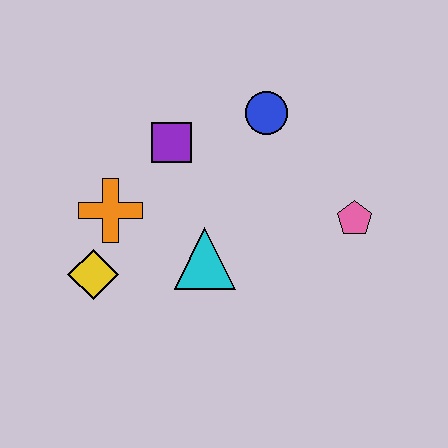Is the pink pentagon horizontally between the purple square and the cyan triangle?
No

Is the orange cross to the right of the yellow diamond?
Yes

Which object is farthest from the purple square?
The pink pentagon is farthest from the purple square.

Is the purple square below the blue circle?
Yes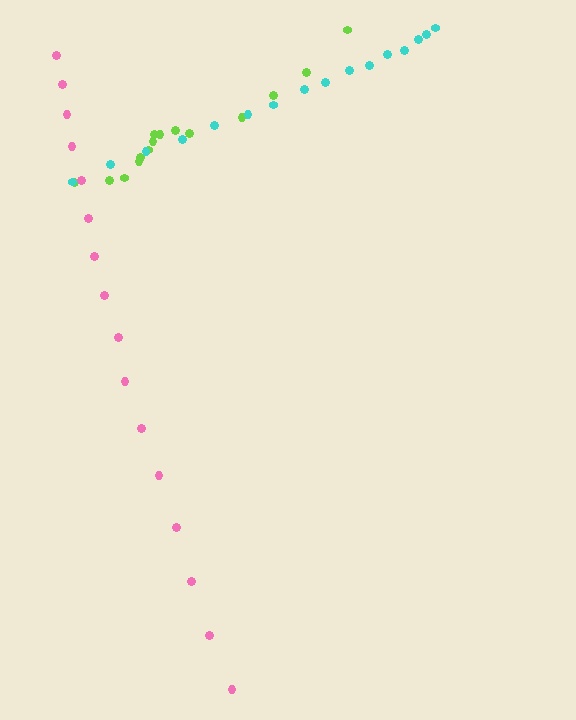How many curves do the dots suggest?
There are 3 distinct paths.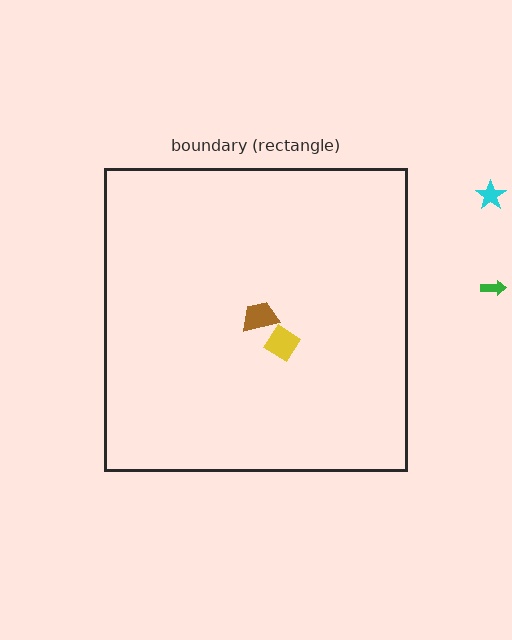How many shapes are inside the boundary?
2 inside, 2 outside.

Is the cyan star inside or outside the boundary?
Outside.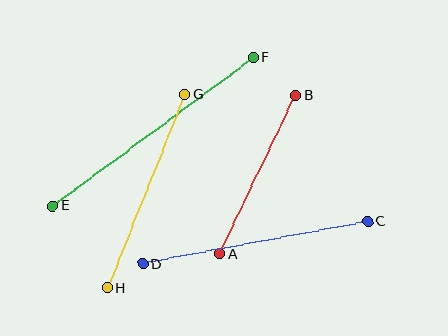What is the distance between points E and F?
The distance is approximately 249 pixels.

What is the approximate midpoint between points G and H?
The midpoint is at approximately (146, 191) pixels.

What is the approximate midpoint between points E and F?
The midpoint is at approximately (153, 132) pixels.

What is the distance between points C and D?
The distance is approximately 229 pixels.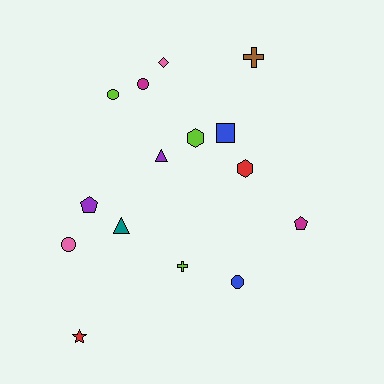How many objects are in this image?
There are 15 objects.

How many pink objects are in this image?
There are 2 pink objects.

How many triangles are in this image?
There are 2 triangles.